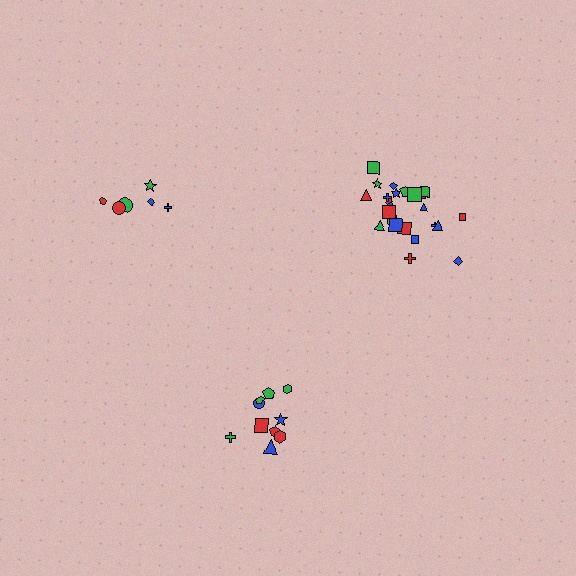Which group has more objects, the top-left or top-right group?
The top-right group.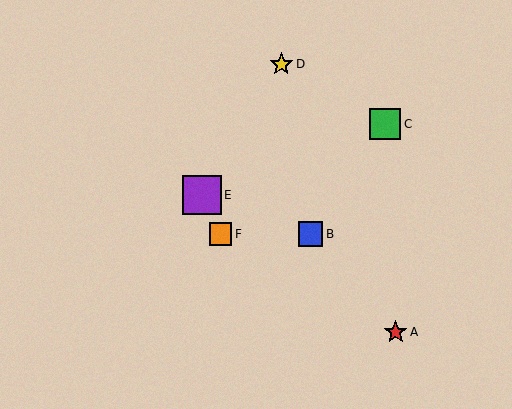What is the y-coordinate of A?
Object A is at y≈332.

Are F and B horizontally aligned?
Yes, both are at y≈234.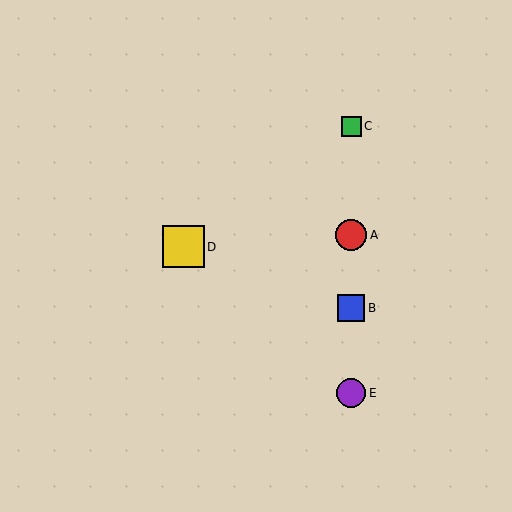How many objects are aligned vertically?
4 objects (A, B, C, E) are aligned vertically.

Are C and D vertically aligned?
No, C is at x≈351 and D is at x≈183.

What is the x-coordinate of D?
Object D is at x≈183.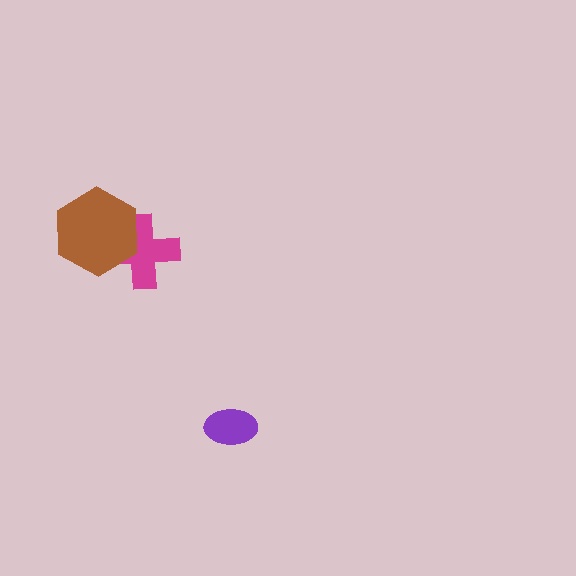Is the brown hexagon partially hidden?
No, no other shape covers it.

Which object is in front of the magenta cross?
The brown hexagon is in front of the magenta cross.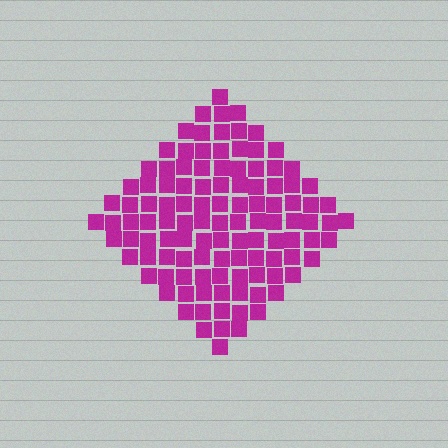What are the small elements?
The small elements are squares.